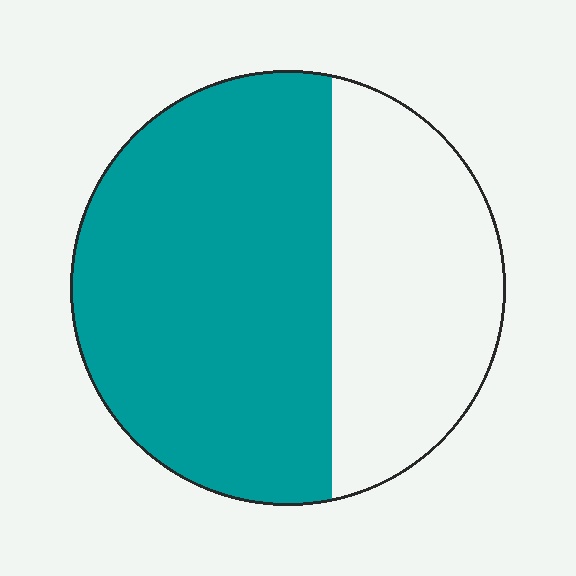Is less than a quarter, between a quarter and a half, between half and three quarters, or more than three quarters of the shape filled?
Between half and three quarters.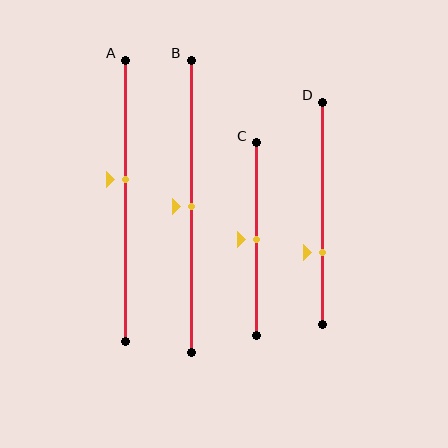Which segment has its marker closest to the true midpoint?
Segment B has its marker closest to the true midpoint.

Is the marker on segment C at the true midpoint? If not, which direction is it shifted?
Yes, the marker on segment C is at the true midpoint.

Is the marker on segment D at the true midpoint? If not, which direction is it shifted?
No, the marker on segment D is shifted downward by about 18% of the segment length.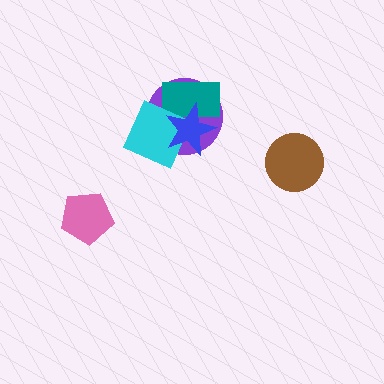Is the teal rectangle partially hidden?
Yes, it is partially covered by another shape.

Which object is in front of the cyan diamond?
The blue star is in front of the cyan diamond.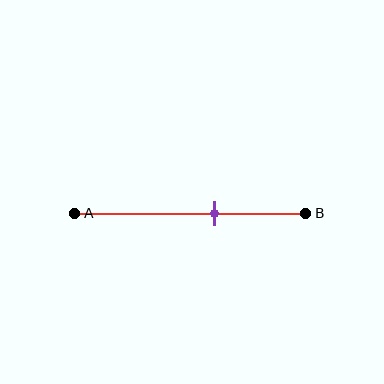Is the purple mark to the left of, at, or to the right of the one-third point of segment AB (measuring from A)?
The purple mark is to the right of the one-third point of segment AB.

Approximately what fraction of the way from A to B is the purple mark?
The purple mark is approximately 60% of the way from A to B.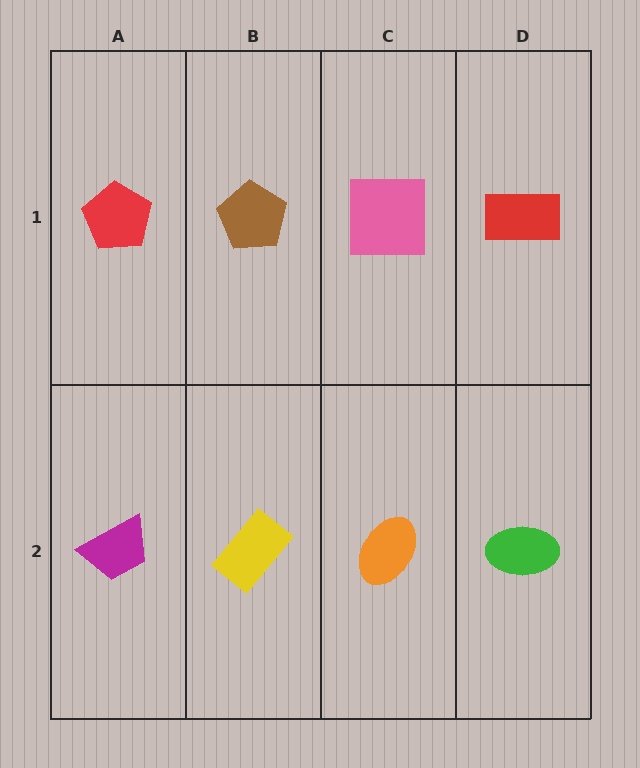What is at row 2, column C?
An orange ellipse.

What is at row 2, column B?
A yellow rectangle.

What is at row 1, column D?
A red rectangle.